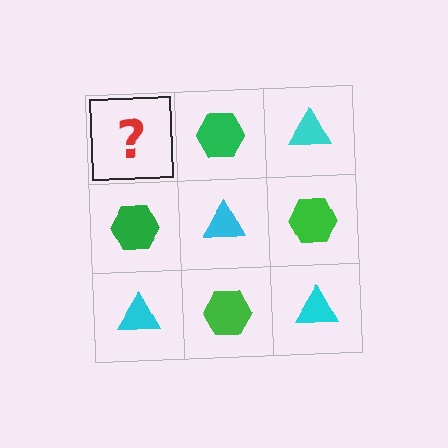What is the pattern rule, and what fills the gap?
The rule is that it alternates cyan triangle and green hexagon in a checkerboard pattern. The gap should be filled with a cyan triangle.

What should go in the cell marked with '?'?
The missing cell should contain a cyan triangle.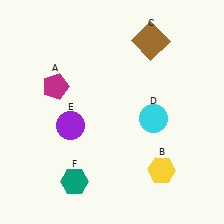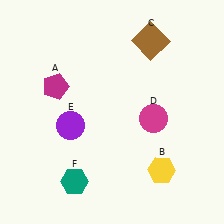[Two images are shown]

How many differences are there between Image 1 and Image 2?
There is 1 difference between the two images.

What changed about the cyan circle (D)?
In Image 1, D is cyan. In Image 2, it changed to magenta.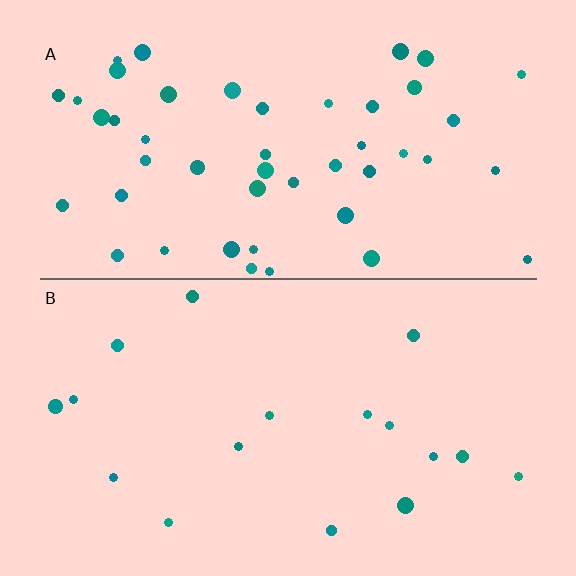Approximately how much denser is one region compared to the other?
Approximately 2.8× — region A over region B.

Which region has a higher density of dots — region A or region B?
A (the top).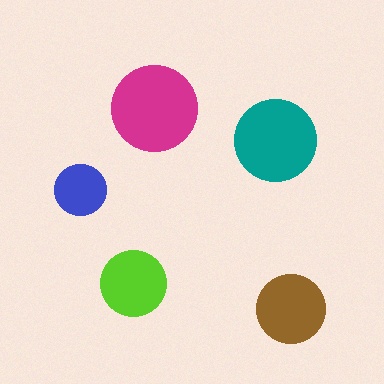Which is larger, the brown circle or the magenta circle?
The magenta one.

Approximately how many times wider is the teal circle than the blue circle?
About 1.5 times wider.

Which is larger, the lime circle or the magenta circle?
The magenta one.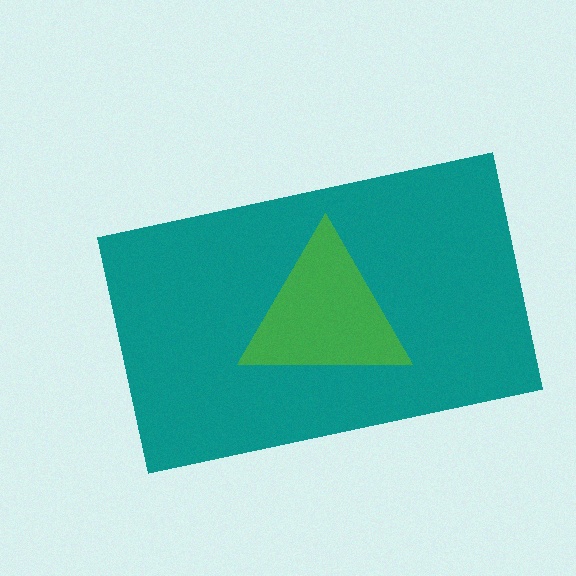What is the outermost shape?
The teal rectangle.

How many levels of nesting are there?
2.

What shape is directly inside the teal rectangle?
The green triangle.